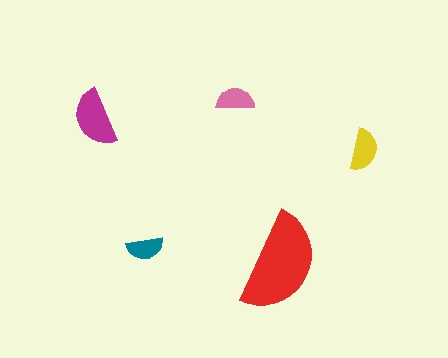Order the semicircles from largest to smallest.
the red one, the magenta one, the yellow one, the pink one, the teal one.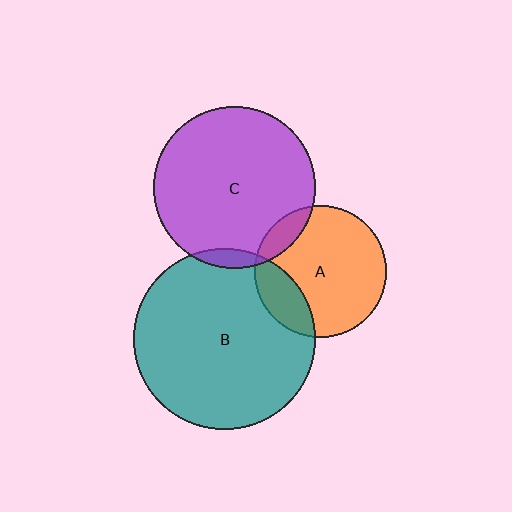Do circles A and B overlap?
Yes.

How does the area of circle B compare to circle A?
Approximately 1.9 times.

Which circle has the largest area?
Circle B (teal).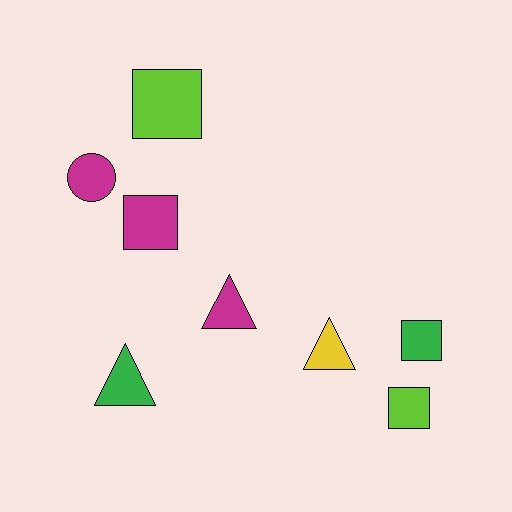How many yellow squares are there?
There are no yellow squares.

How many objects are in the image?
There are 8 objects.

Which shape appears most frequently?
Square, with 4 objects.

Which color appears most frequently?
Magenta, with 3 objects.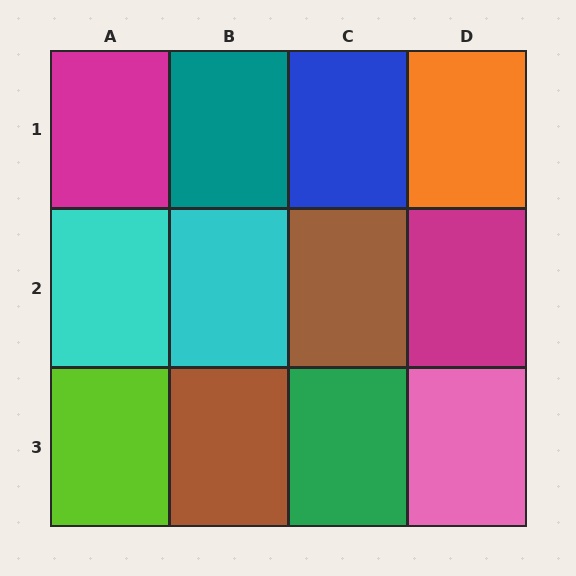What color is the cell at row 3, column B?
Brown.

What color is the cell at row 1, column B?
Teal.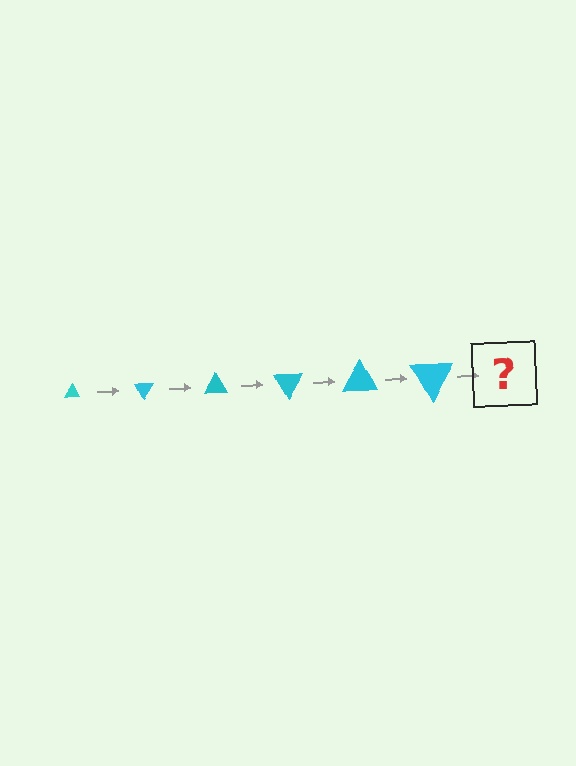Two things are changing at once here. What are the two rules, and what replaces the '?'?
The two rules are that the triangle grows larger each step and it rotates 60 degrees each step. The '?' should be a triangle, larger than the previous one and rotated 360 degrees from the start.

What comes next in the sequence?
The next element should be a triangle, larger than the previous one and rotated 360 degrees from the start.